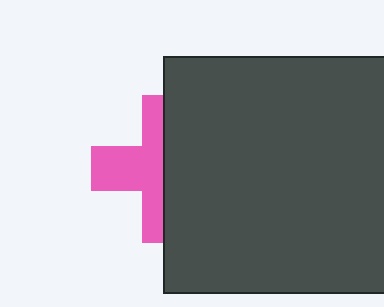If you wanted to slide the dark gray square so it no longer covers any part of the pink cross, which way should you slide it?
Slide it right — that is the most direct way to separate the two shapes.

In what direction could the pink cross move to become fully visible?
The pink cross could move left. That would shift it out from behind the dark gray square entirely.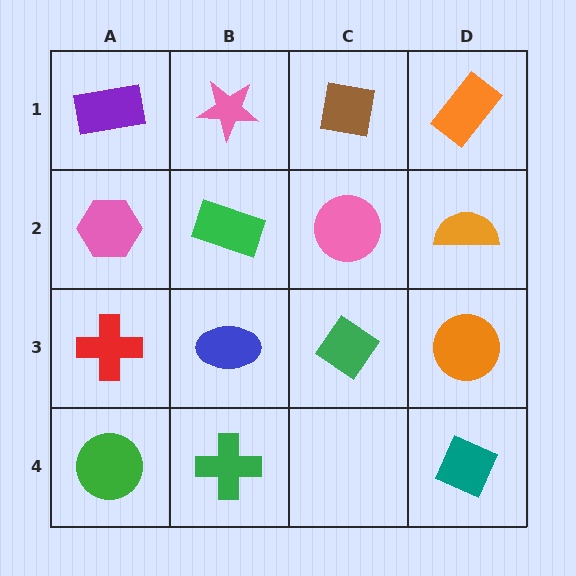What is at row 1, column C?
A brown square.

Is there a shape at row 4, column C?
No, that cell is empty.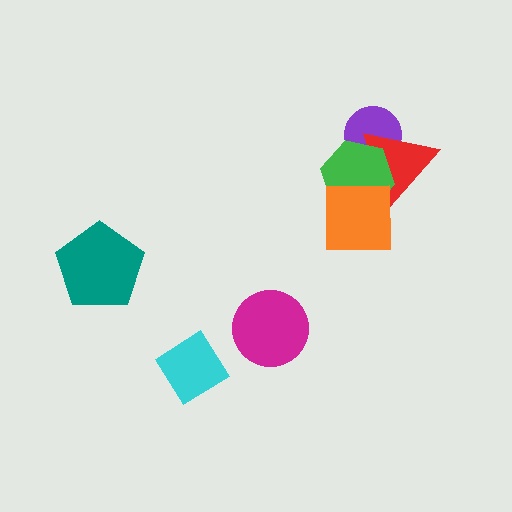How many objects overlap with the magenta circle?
0 objects overlap with the magenta circle.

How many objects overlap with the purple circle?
2 objects overlap with the purple circle.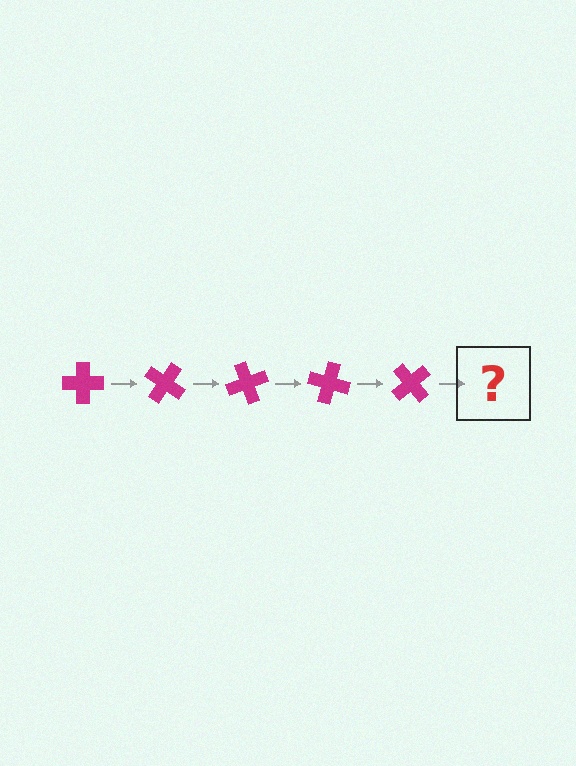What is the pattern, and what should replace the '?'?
The pattern is that the cross rotates 35 degrees each step. The '?' should be a magenta cross rotated 175 degrees.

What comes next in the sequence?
The next element should be a magenta cross rotated 175 degrees.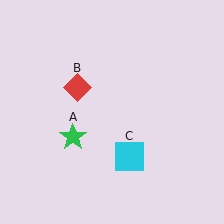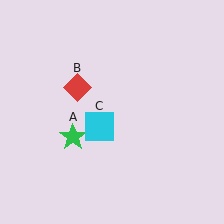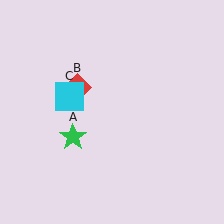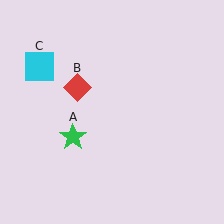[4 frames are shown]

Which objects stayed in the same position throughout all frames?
Green star (object A) and red diamond (object B) remained stationary.